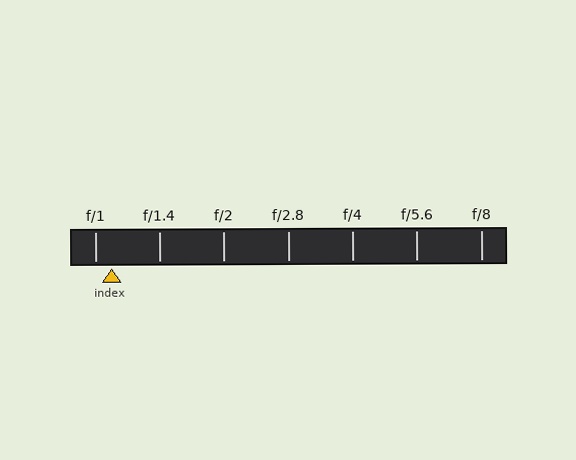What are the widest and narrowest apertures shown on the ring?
The widest aperture shown is f/1 and the narrowest is f/8.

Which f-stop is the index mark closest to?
The index mark is closest to f/1.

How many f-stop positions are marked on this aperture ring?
There are 7 f-stop positions marked.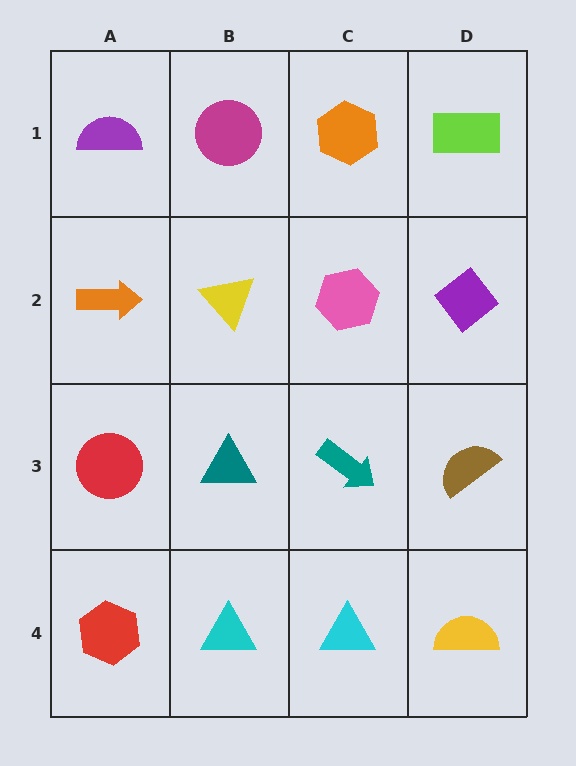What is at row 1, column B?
A magenta circle.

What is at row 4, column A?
A red hexagon.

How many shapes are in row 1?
4 shapes.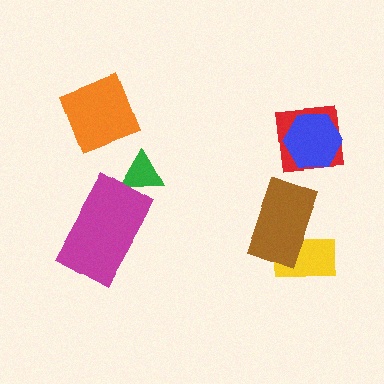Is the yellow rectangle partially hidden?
Yes, it is partially covered by another shape.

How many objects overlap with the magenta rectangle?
0 objects overlap with the magenta rectangle.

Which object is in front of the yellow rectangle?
The brown rectangle is in front of the yellow rectangle.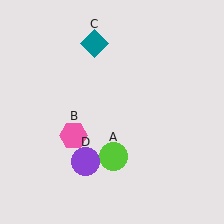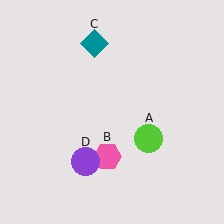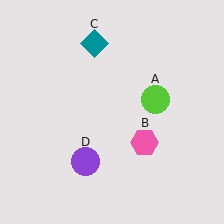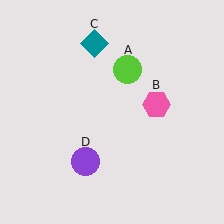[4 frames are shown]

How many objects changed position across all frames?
2 objects changed position: lime circle (object A), pink hexagon (object B).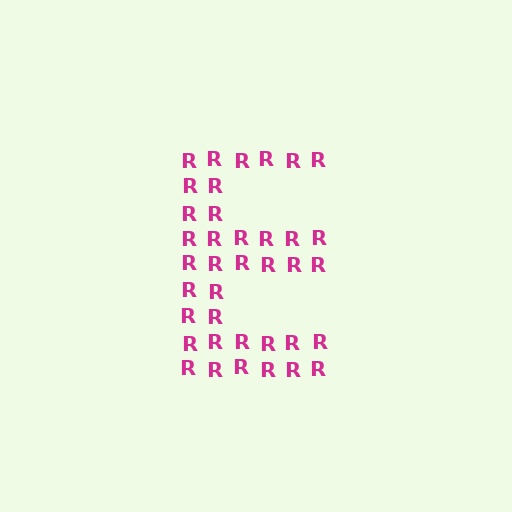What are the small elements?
The small elements are letter R's.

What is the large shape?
The large shape is the letter E.